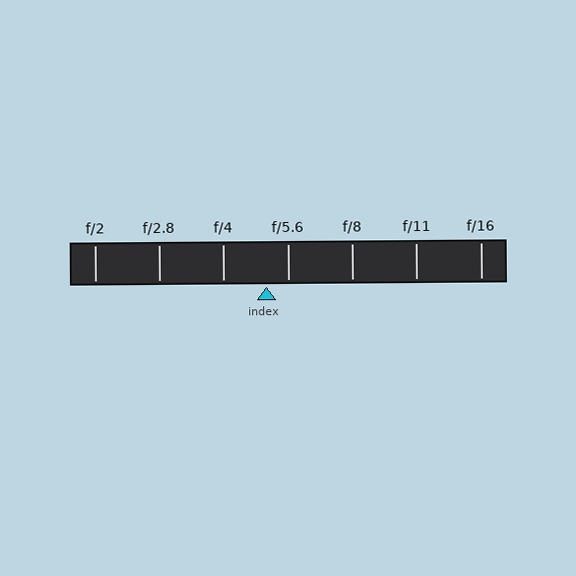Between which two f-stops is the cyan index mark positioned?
The index mark is between f/4 and f/5.6.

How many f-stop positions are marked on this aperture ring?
There are 7 f-stop positions marked.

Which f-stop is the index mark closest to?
The index mark is closest to f/5.6.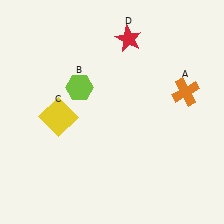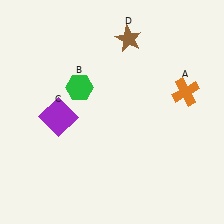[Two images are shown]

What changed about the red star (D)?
In Image 1, D is red. In Image 2, it changed to brown.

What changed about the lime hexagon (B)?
In Image 1, B is lime. In Image 2, it changed to green.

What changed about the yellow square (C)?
In Image 1, C is yellow. In Image 2, it changed to purple.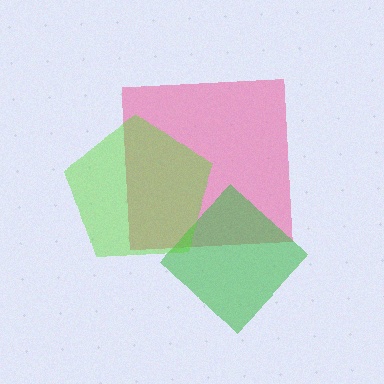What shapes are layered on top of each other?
The layered shapes are: a pink square, a green diamond, a lime pentagon.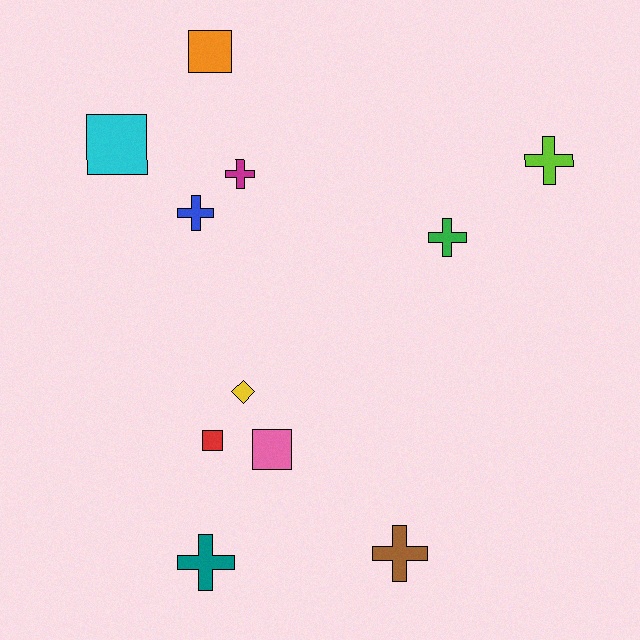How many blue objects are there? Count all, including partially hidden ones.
There is 1 blue object.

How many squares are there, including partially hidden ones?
There are 4 squares.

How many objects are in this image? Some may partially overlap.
There are 11 objects.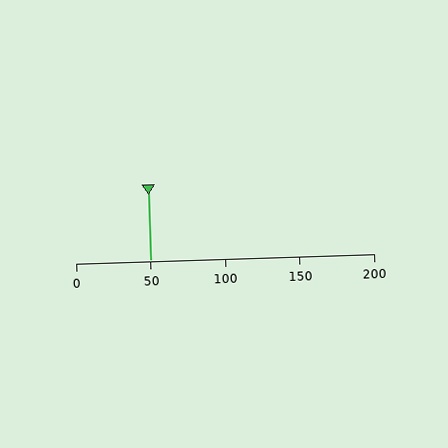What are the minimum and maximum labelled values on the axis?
The axis runs from 0 to 200.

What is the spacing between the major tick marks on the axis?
The major ticks are spaced 50 apart.